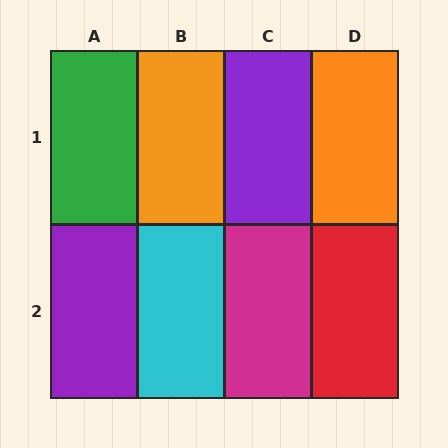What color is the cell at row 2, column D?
Red.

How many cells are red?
1 cell is red.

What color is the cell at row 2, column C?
Magenta.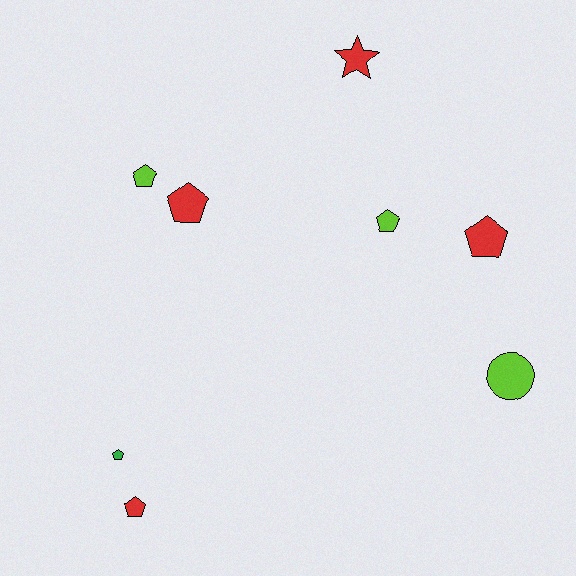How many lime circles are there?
There is 1 lime circle.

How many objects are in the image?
There are 8 objects.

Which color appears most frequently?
Red, with 4 objects.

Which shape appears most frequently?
Pentagon, with 6 objects.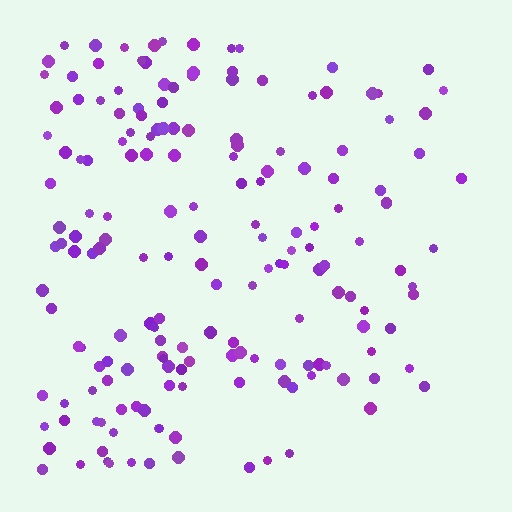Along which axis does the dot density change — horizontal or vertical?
Horizontal.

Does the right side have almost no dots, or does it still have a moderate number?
Still a moderate number, just noticeably fewer than the left.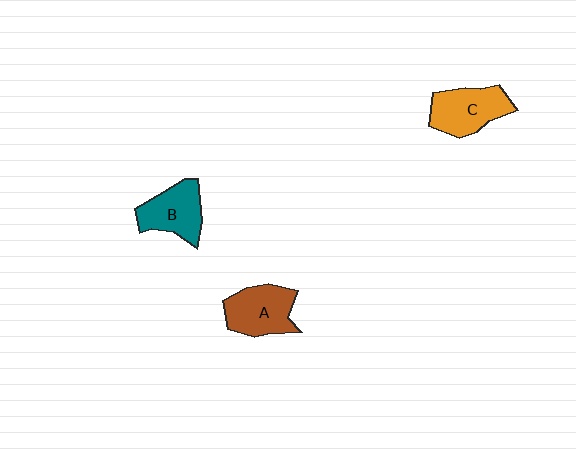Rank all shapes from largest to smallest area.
From largest to smallest: C (orange), A (brown), B (teal).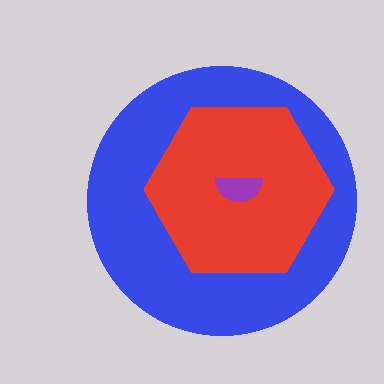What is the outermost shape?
The blue circle.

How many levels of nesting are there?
3.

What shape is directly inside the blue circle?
The red hexagon.